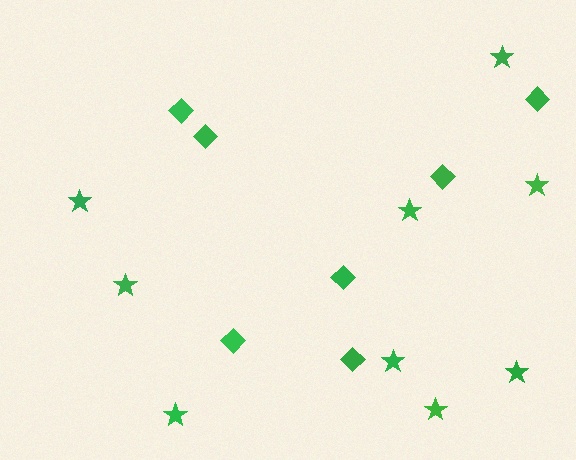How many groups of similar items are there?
There are 2 groups: one group of diamonds (7) and one group of stars (9).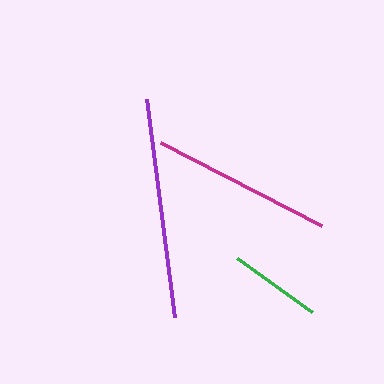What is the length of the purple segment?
The purple segment is approximately 220 pixels long.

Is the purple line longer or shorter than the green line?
The purple line is longer than the green line.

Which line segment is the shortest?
The green line is the shortest at approximately 92 pixels.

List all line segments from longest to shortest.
From longest to shortest: purple, magenta, green.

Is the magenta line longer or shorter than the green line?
The magenta line is longer than the green line.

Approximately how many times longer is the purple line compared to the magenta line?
The purple line is approximately 1.2 times the length of the magenta line.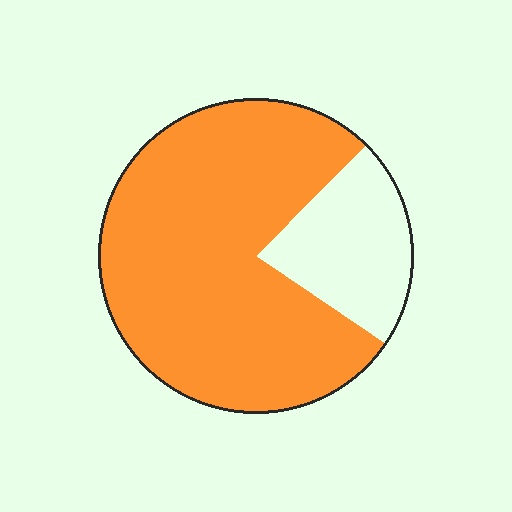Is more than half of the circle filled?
Yes.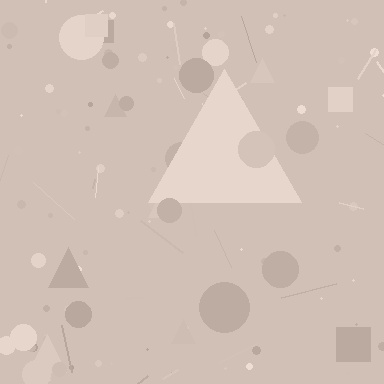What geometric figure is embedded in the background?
A triangle is embedded in the background.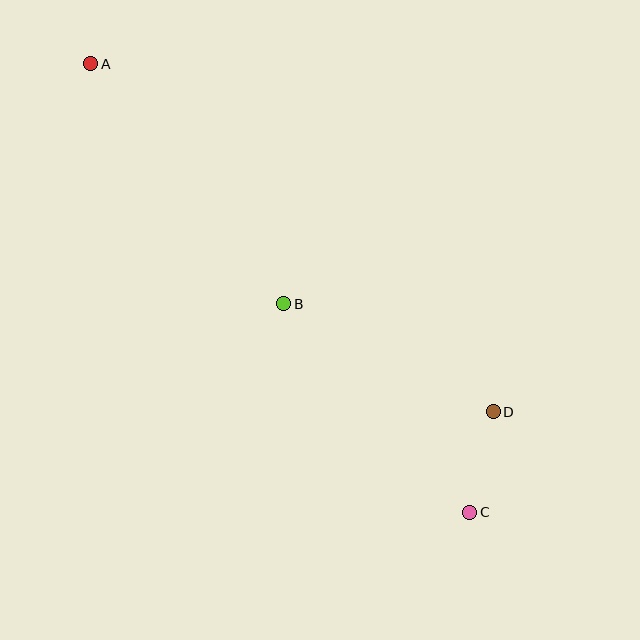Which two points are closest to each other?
Points C and D are closest to each other.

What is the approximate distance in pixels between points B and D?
The distance between B and D is approximately 236 pixels.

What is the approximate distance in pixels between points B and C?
The distance between B and C is approximately 279 pixels.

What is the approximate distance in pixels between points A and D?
The distance between A and D is approximately 532 pixels.